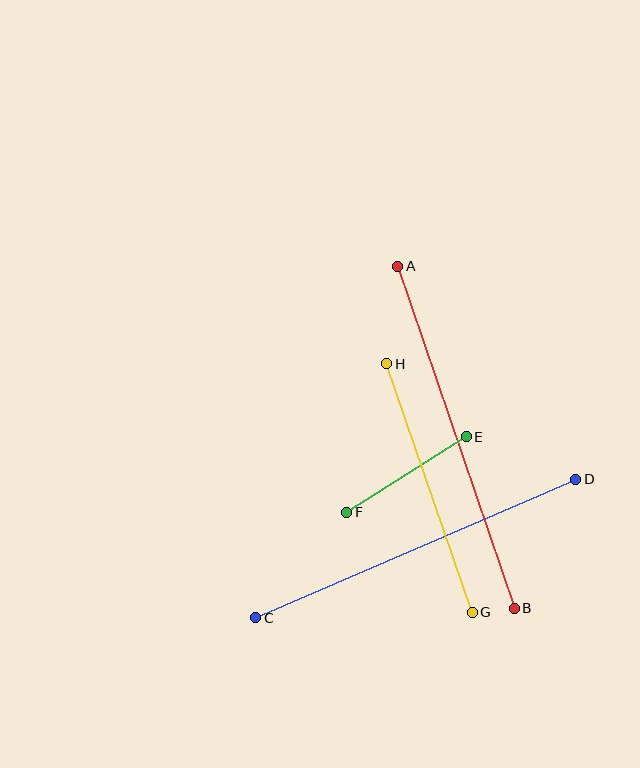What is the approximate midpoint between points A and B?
The midpoint is at approximately (456, 437) pixels.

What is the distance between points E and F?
The distance is approximately 141 pixels.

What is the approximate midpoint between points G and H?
The midpoint is at approximately (430, 488) pixels.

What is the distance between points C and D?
The distance is approximately 348 pixels.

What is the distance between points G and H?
The distance is approximately 263 pixels.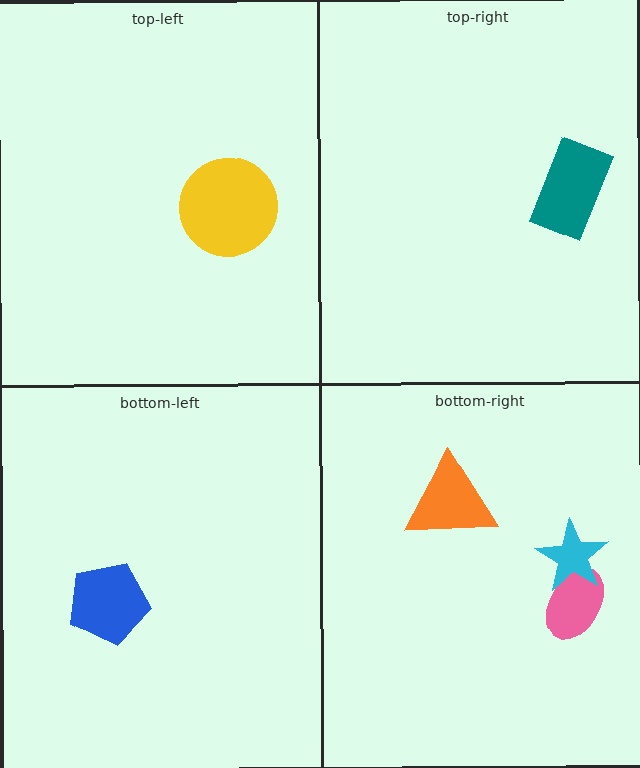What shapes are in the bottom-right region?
The pink ellipse, the cyan star, the orange triangle.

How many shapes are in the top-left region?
1.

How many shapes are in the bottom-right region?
3.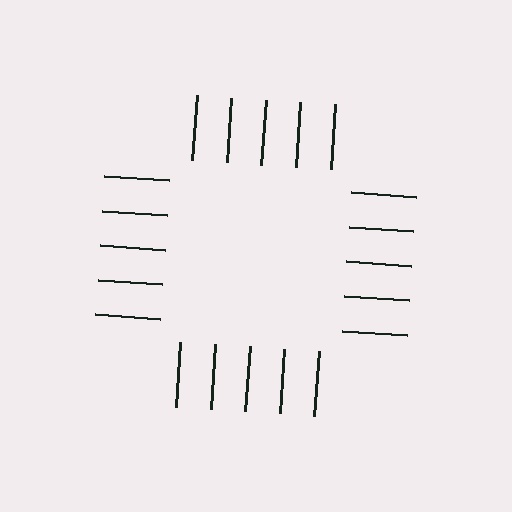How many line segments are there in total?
20 — 5 along each of the 4 edges.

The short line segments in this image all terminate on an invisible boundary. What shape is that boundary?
An illusory square — the line segments terminate on its edges but no continuous stroke is drawn.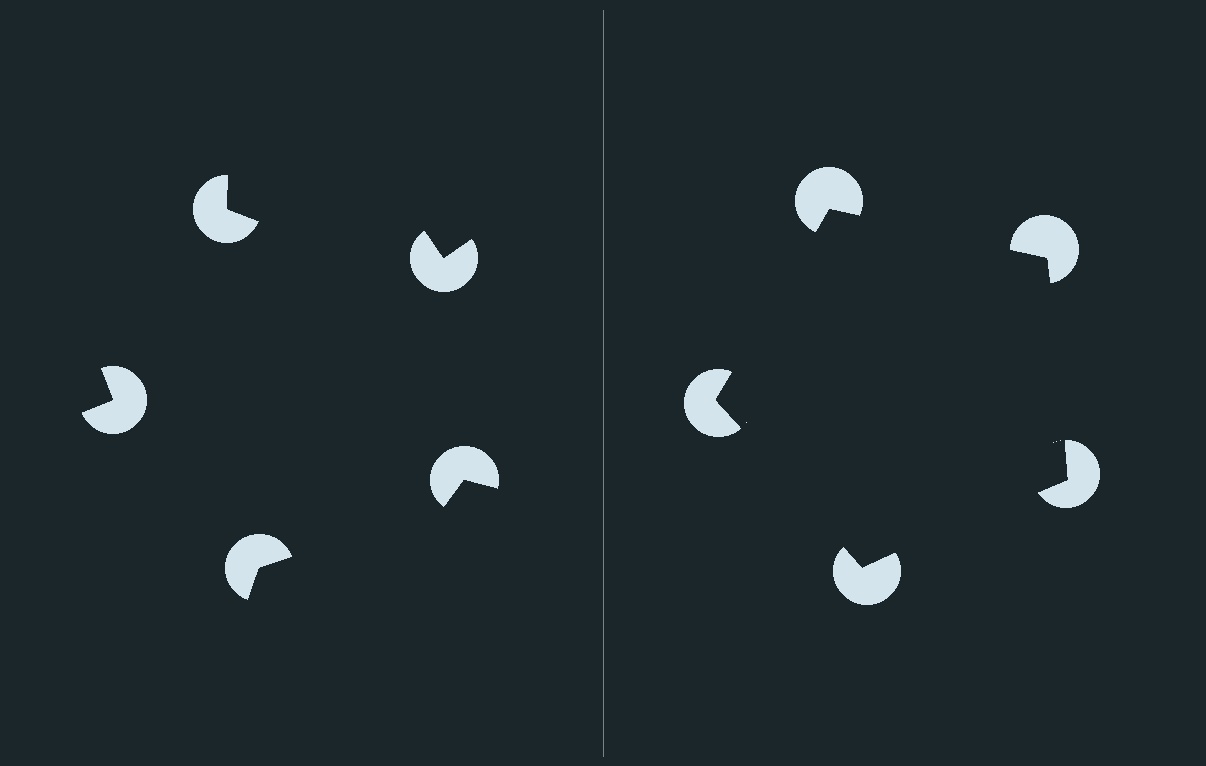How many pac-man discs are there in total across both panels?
10 — 5 on each side.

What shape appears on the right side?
An illusory pentagon.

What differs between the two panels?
The pac-man discs are positioned identically on both sides; only the wedge orientations differ. On the right they align to a pentagon; on the left they are misaligned.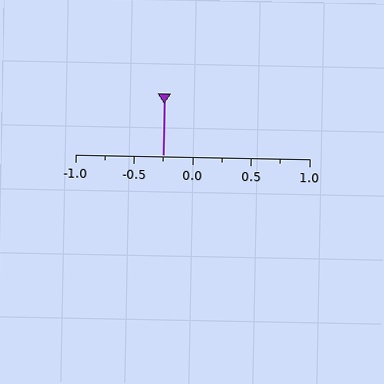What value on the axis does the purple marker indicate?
The marker indicates approximately -0.25.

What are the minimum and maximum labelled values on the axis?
The axis runs from -1.0 to 1.0.